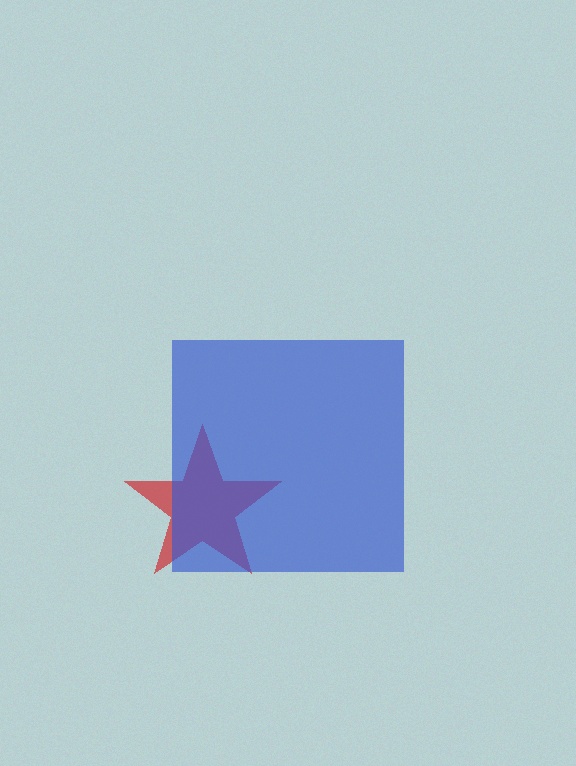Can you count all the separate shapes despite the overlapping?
Yes, there are 2 separate shapes.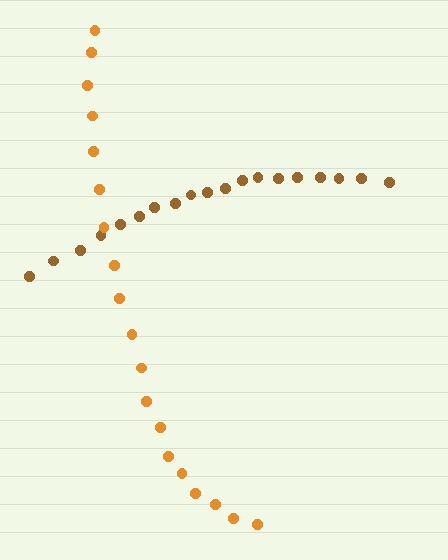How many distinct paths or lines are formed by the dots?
There are 2 distinct paths.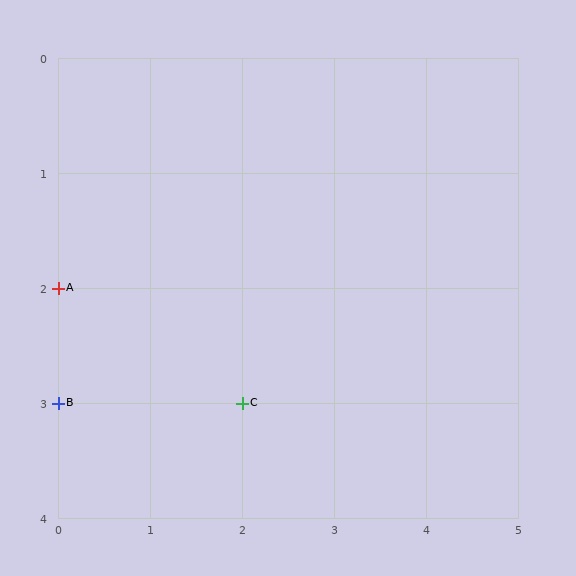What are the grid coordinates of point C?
Point C is at grid coordinates (2, 3).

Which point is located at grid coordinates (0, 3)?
Point B is at (0, 3).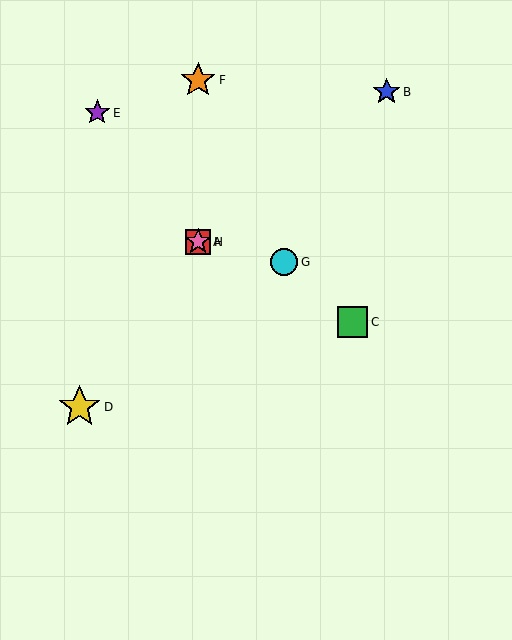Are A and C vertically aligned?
No, A is at x≈198 and C is at x≈353.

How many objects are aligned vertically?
3 objects (A, F, H) are aligned vertically.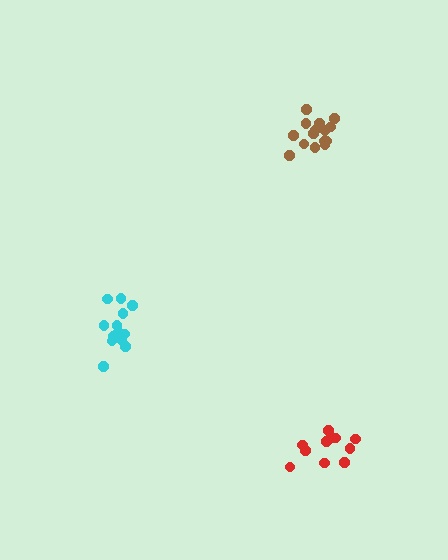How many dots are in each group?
Group 1: 11 dots, Group 2: 14 dots, Group 3: 16 dots (41 total).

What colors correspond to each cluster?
The clusters are colored: red, cyan, brown.